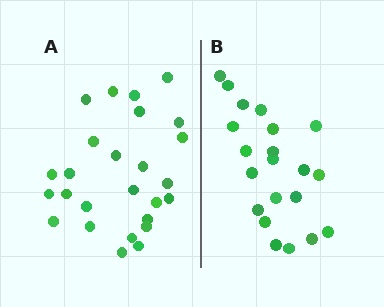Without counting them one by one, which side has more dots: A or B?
Region A (the left region) has more dots.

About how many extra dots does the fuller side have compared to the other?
Region A has about 5 more dots than region B.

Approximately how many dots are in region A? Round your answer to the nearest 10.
About 30 dots. (The exact count is 26, which rounds to 30.)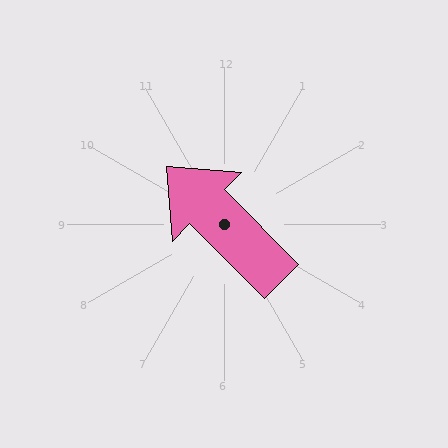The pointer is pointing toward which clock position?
Roughly 11 o'clock.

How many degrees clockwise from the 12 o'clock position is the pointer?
Approximately 315 degrees.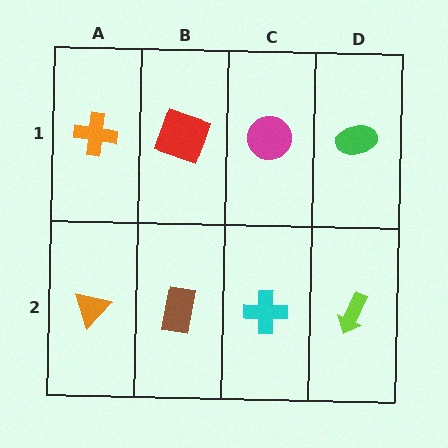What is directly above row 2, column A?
An orange cross.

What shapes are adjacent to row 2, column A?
An orange cross (row 1, column A), a brown rectangle (row 2, column B).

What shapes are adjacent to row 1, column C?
A cyan cross (row 2, column C), a red square (row 1, column B), a green ellipse (row 1, column D).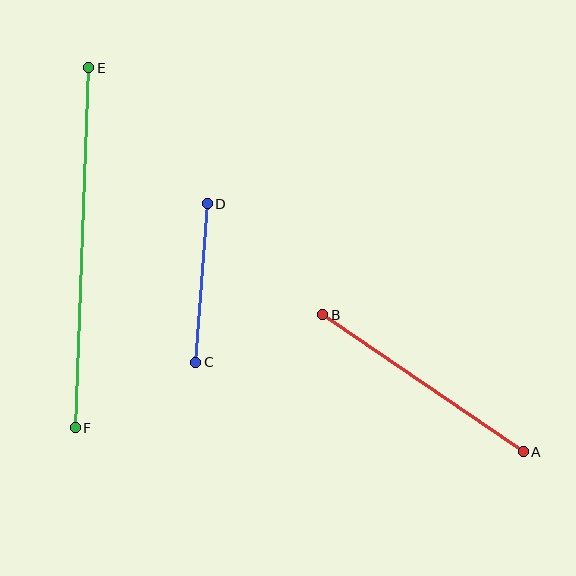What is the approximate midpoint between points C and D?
The midpoint is at approximately (201, 283) pixels.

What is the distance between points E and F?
The distance is approximately 360 pixels.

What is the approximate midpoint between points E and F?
The midpoint is at approximately (82, 248) pixels.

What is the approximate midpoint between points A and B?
The midpoint is at approximately (423, 383) pixels.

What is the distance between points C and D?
The distance is approximately 159 pixels.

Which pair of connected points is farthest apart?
Points E and F are farthest apart.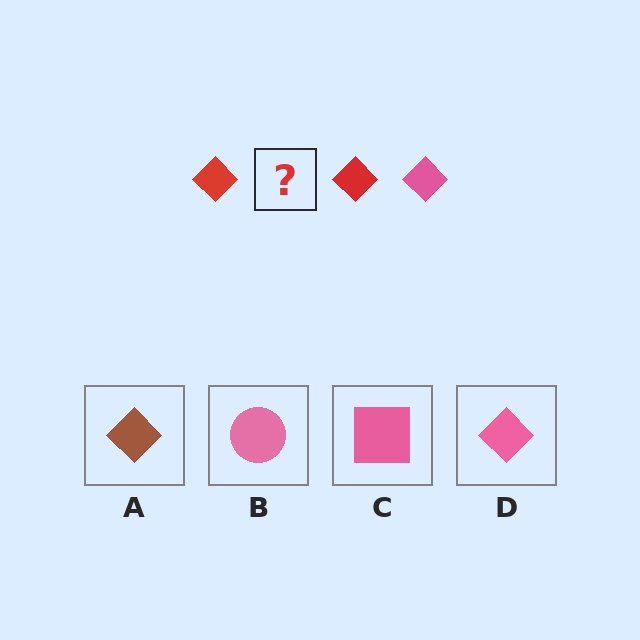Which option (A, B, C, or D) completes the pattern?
D.